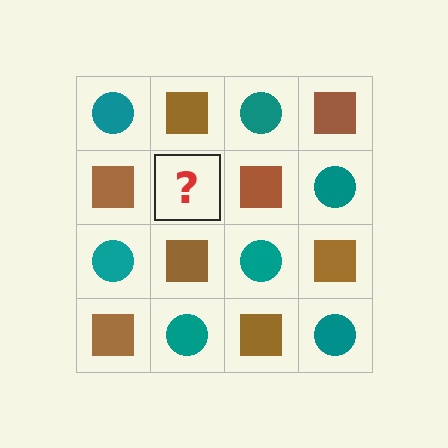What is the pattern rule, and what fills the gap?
The rule is that it alternates teal circle and brown square in a checkerboard pattern. The gap should be filled with a teal circle.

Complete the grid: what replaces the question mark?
The question mark should be replaced with a teal circle.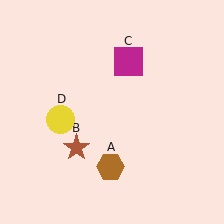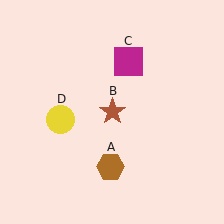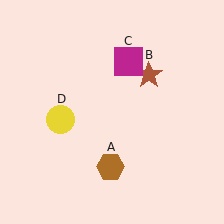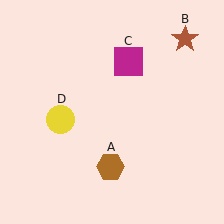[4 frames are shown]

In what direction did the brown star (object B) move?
The brown star (object B) moved up and to the right.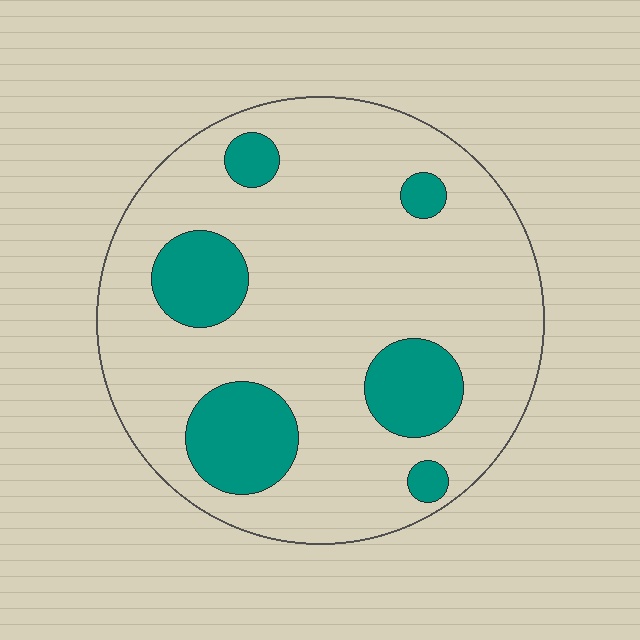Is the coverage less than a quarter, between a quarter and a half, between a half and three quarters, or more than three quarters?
Less than a quarter.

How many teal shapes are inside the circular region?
6.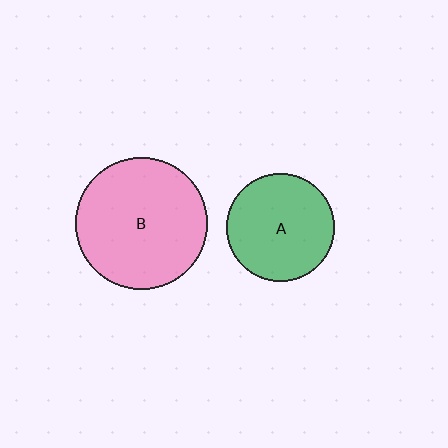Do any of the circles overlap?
No, none of the circles overlap.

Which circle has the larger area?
Circle B (pink).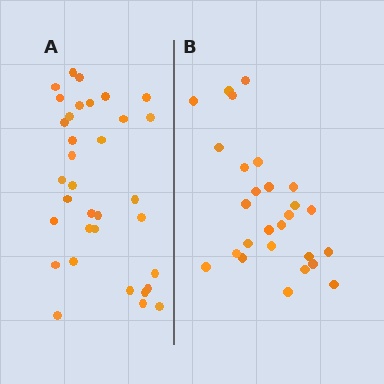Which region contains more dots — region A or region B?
Region A (the left region) has more dots.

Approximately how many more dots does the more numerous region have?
Region A has roughly 8 or so more dots than region B.